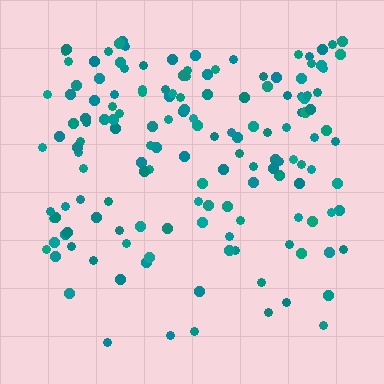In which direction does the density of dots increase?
From bottom to top, with the top side densest.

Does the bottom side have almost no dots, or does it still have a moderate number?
Still a moderate number, just noticeably fewer than the top.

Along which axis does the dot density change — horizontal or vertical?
Vertical.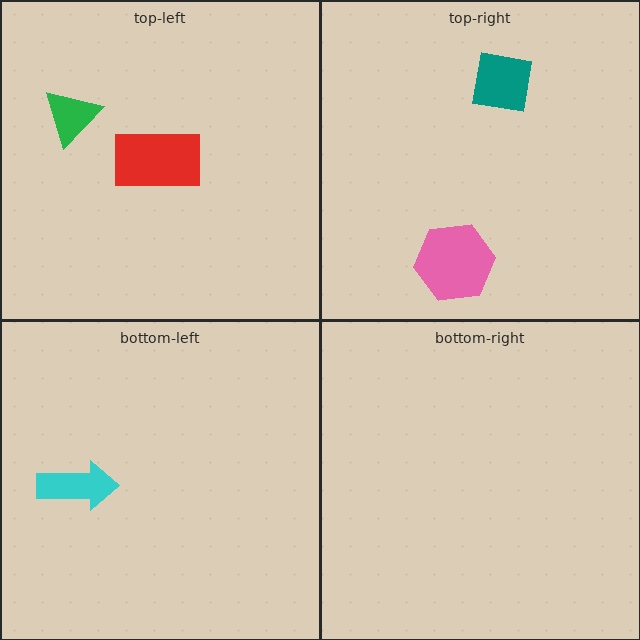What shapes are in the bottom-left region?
The cyan arrow.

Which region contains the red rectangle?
The top-left region.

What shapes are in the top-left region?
The red rectangle, the green triangle.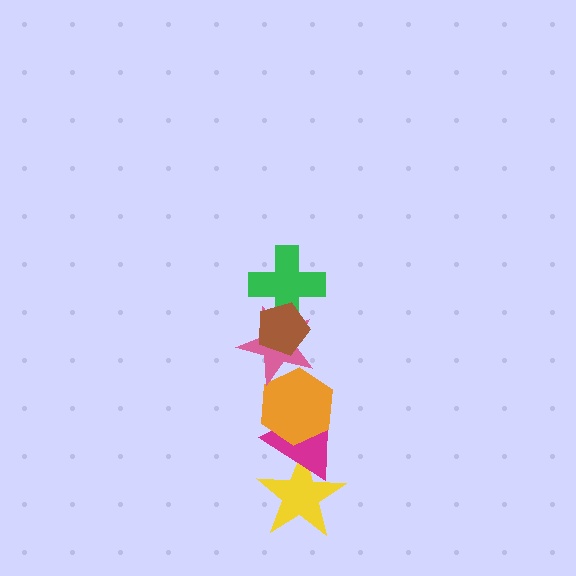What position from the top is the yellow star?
The yellow star is 6th from the top.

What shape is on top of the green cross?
The brown pentagon is on top of the green cross.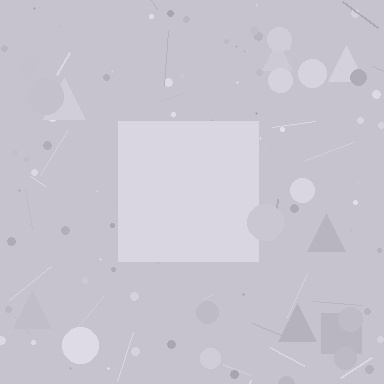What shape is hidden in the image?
A square is hidden in the image.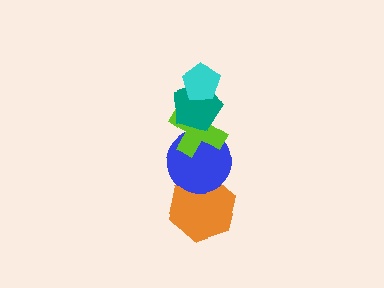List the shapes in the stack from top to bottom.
From top to bottom: the cyan pentagon, the teal pentagon, the lime cross, the blue circle, the orange hexagon.